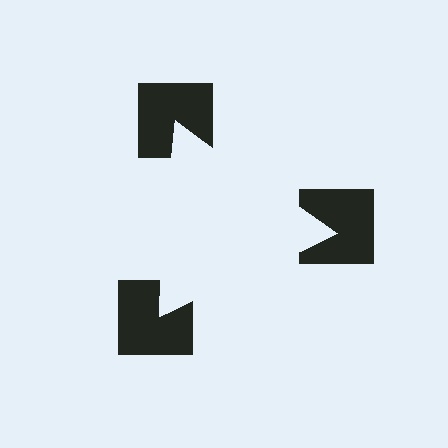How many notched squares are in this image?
There are 3 — one at each vertex of the illusory triangle.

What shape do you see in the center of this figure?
An illusory triangle — its edges are inferred from the aligned wedge cuts in the notched squares, not physically drawn.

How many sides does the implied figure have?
3 sides.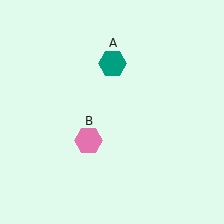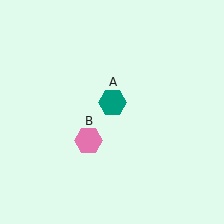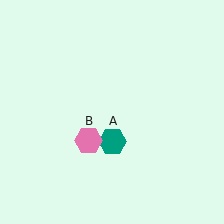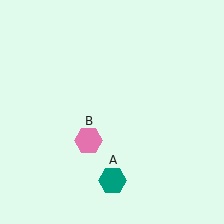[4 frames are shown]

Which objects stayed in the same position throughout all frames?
Pink hexagon (object B) remained stationary.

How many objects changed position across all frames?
1 object changed position: teal hexagon (object A).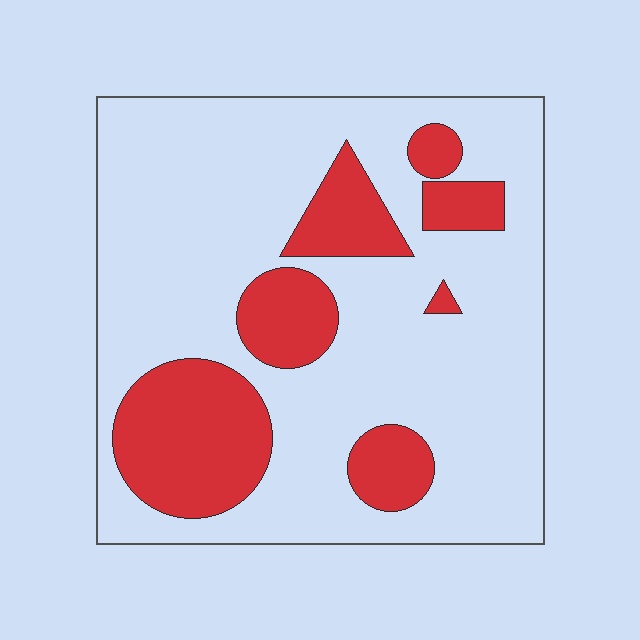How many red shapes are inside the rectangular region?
7.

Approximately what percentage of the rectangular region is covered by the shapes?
Approximately 25%.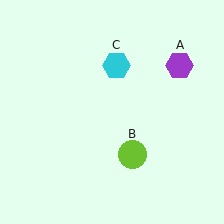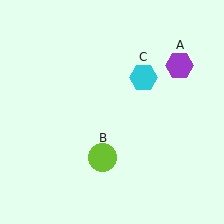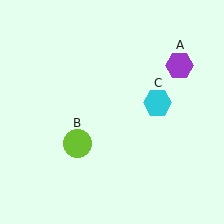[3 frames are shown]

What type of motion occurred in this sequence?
The lime circle (object B), cyan hexagon (object C) rotated clockwise around the center of the scene.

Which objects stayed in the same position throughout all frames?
Purple hexagon (object A) remained stationary.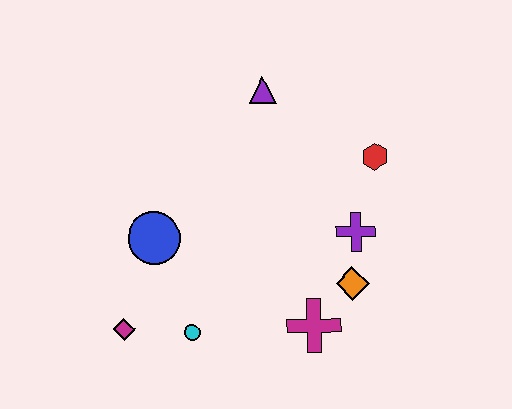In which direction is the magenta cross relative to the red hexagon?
The magenta cross is below the red hexagon.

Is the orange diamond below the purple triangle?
Yes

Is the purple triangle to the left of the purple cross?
Yes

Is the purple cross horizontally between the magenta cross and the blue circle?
No